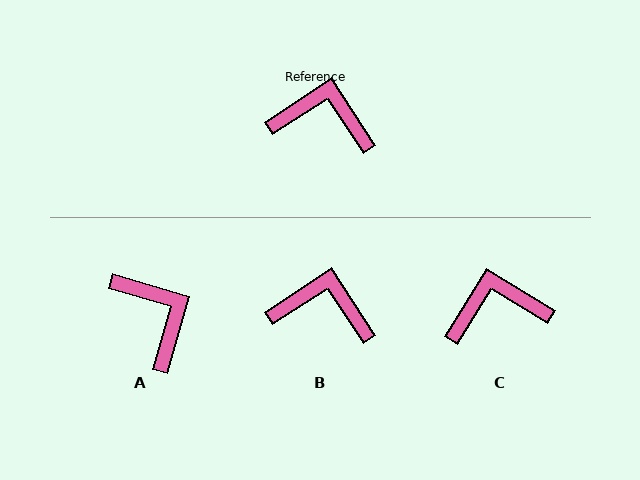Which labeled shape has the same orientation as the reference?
B.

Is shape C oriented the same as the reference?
No, it is off by about 25 degrees.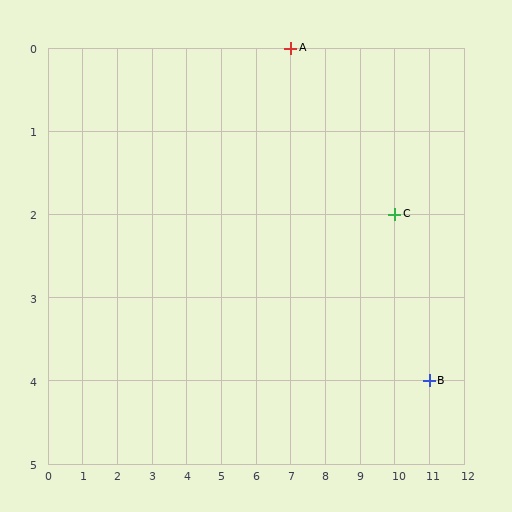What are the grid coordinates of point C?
Point C is at grid coordinates (10, 2).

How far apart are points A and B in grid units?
Points A and B are 4 columns and 4 rows apart (about 5.7 grid units diagonally).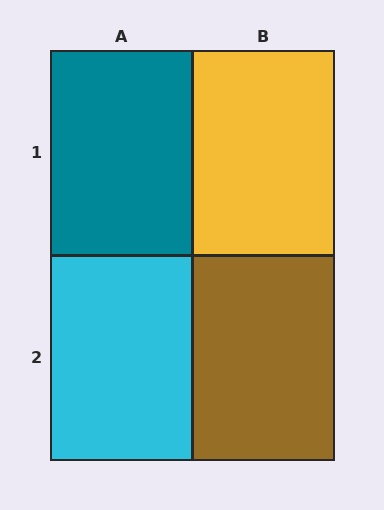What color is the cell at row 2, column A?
Cyan.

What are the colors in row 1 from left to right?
Teal, yellow.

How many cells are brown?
1 cell is brown.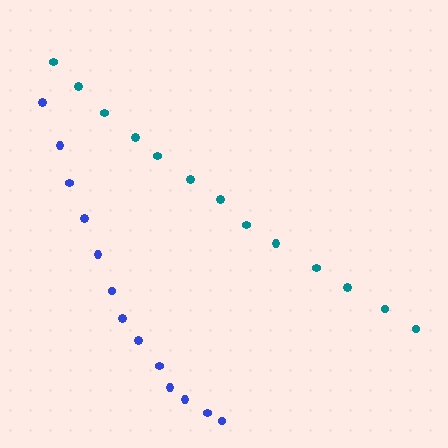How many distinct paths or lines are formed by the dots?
There are 2 distinct paths.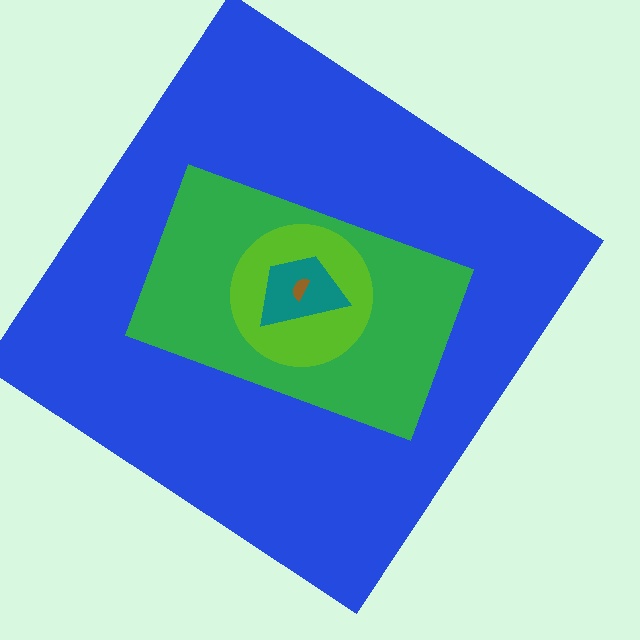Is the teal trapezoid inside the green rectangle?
Yes.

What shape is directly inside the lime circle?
The teal trapezoid.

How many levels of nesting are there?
5.